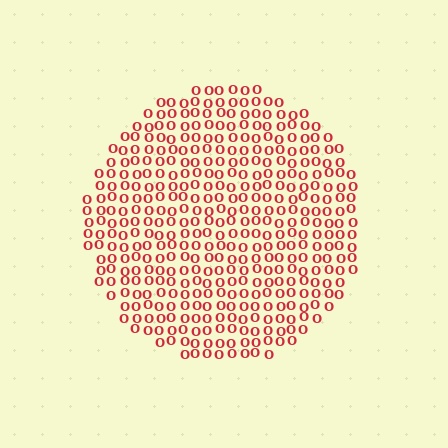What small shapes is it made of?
It is made of small letter O's.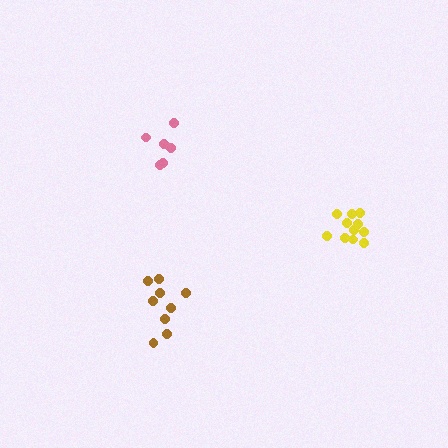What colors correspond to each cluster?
The clusters are colored: pink, brown, yellow.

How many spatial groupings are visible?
There are 3 spatial groupings.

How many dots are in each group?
Group 1: 6 dots, Group 2: 9 dots, Group 3: 11 dots (26 total).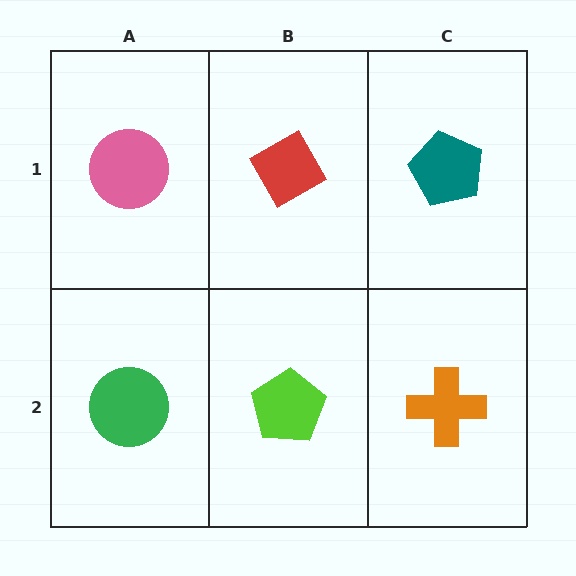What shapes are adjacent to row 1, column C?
An orange cross (row 2, column C), a red diamond (row 1, column B).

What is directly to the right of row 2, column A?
A lime pentagon.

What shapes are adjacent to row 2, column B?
A red diamond (row 1, column B), a green circle (row 2, column A), an orange cross (row 2, column C).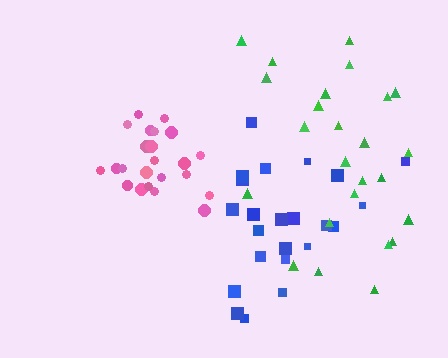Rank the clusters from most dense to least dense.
pink, blue, green.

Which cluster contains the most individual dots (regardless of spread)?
Green (25).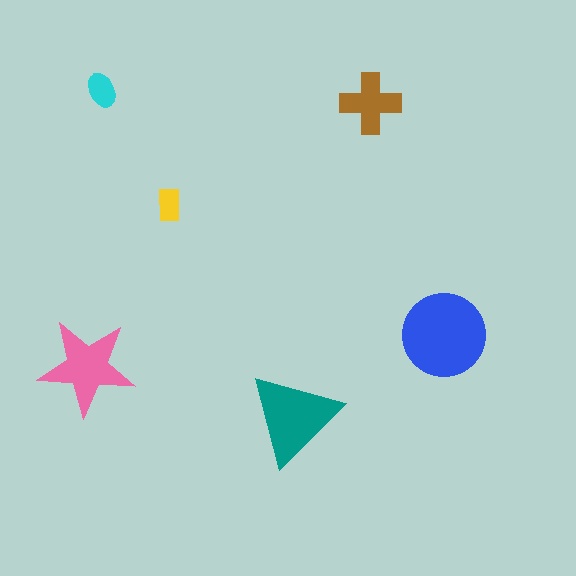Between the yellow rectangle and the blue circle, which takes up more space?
The blue circle.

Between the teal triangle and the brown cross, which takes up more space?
The teal triangle.